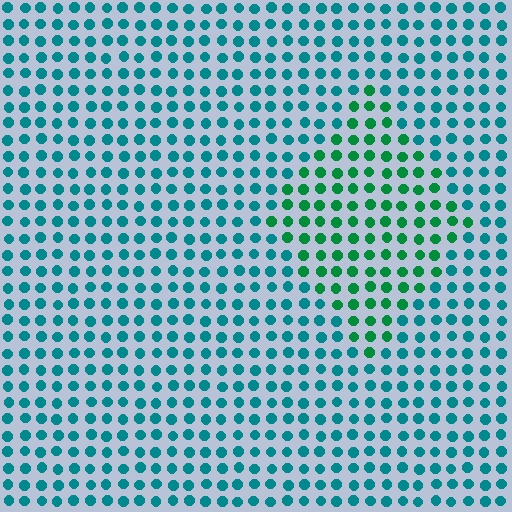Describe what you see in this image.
The image is filled with small teal elements in a uniform arrangement. A diamond-shaped region is visible where the elements are tinted to a slightly different hue, forming a subtle color boundary.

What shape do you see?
I see a diamond.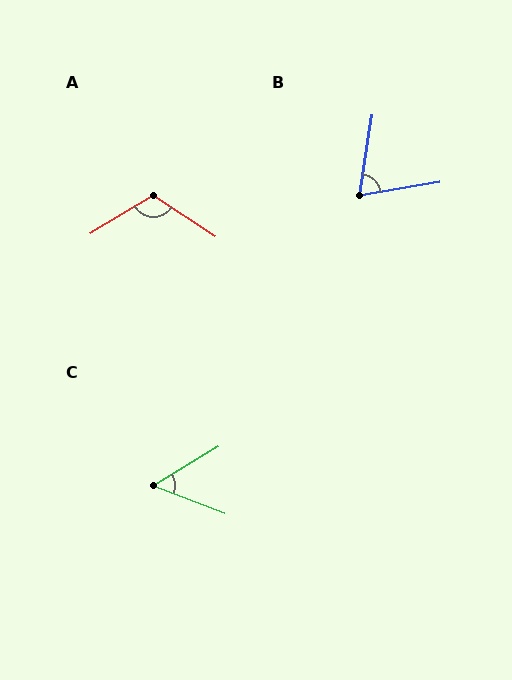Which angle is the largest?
A, at approximately 115 degrees.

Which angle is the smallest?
C, at approximately 52 degrees.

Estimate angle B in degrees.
Approximately 71 degrees.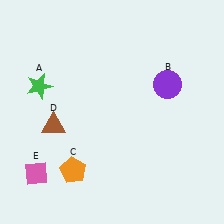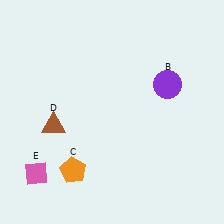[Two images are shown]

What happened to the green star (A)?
The green star (A) was removed in Image 2. It was in the top-left area of Image 1.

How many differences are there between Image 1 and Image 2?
There is 1 difference between the two images.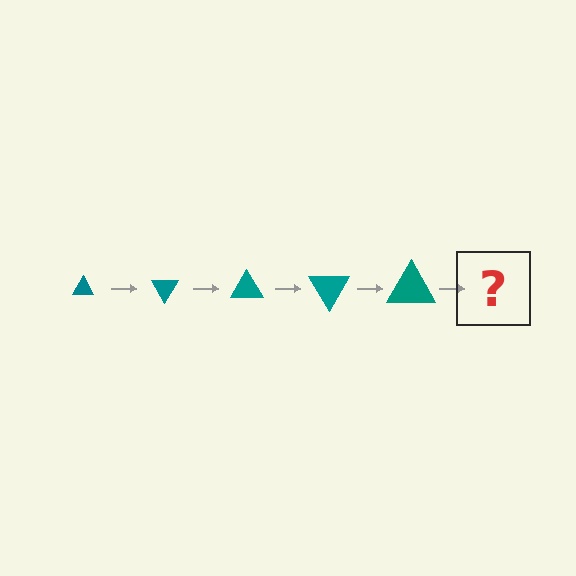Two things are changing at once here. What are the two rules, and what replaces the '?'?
The two rules are that the triangle grows larger each step and it rotates 60 degrees each step. The '?' should be a triangle, larger than the previous one and rotated 300 degrees from the start.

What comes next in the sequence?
The next element should be a triangle, larger than the previous one and rotated 300 degrees from the start.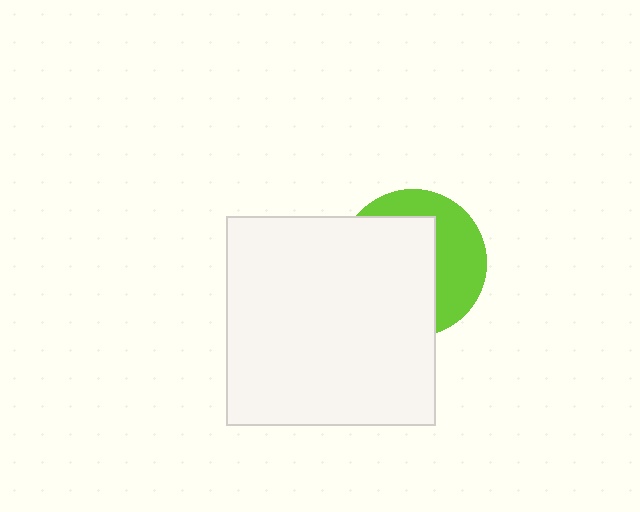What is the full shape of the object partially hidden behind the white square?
The partially hidden object is a lime circle.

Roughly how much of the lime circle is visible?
A small part of it is visible (roughly 40%).